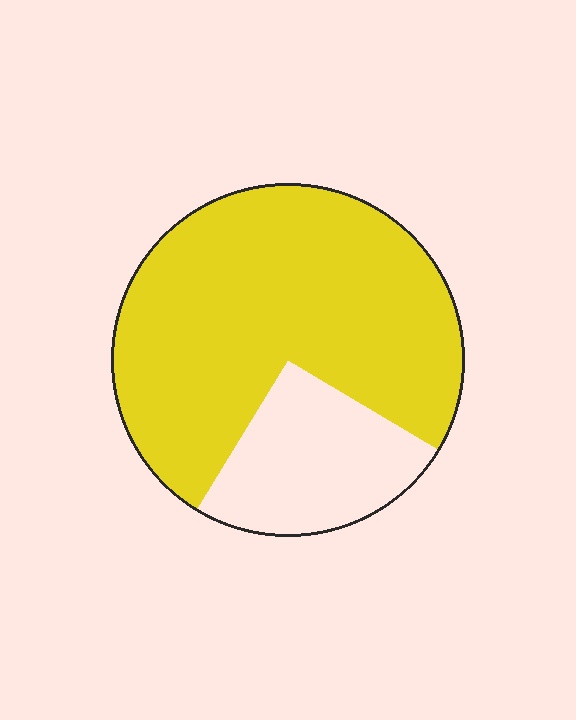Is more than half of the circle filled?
Yes.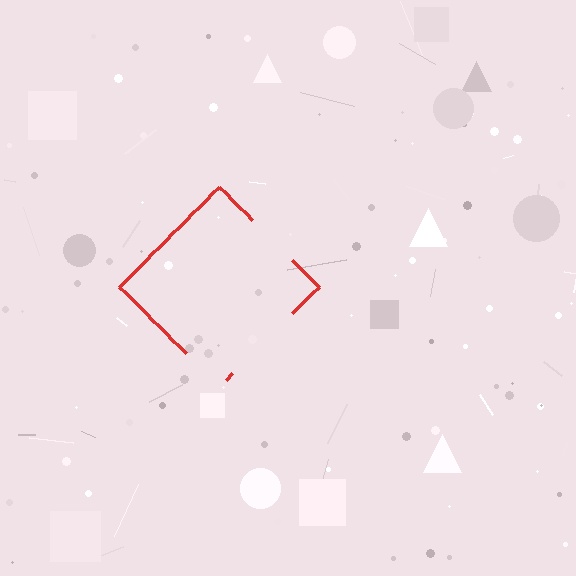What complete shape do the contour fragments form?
The contour fragments form a diamond.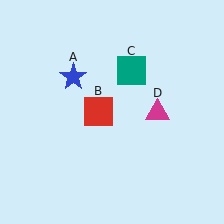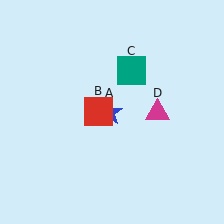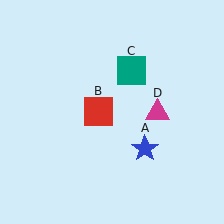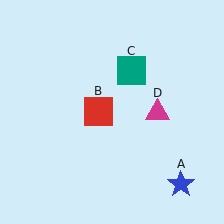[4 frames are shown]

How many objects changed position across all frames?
1 object changed position: blue star (object A).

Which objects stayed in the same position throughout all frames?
Red square (object B) and teal square (object C) and magenta triangle (object D) remained stationary.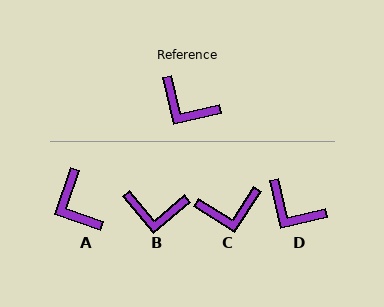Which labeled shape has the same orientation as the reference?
D.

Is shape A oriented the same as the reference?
No, it is off by about 32 degrees.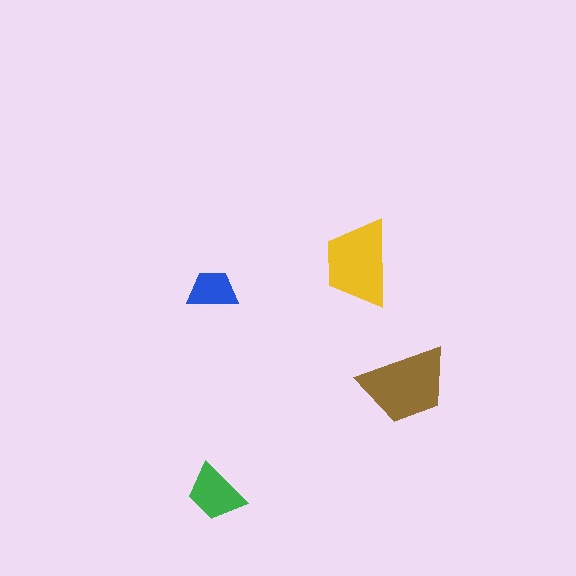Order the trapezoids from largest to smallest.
the brown one, the yellow one, the green one, the blue one.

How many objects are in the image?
There are 4 objects in the image.